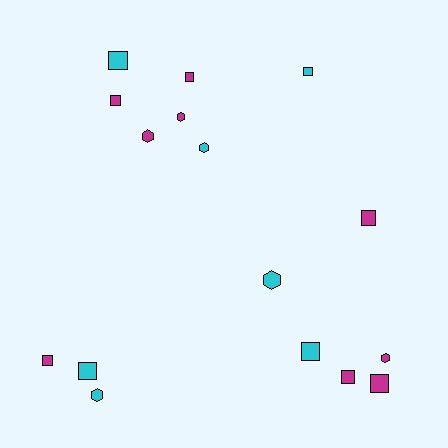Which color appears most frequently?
Magenta, with 9 objects.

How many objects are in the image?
There are 16 objects.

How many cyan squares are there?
There are 4 cyan squares.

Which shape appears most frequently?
Square, with 10 objects.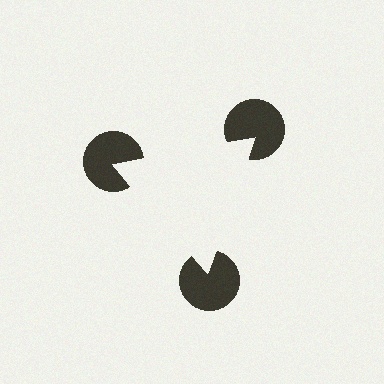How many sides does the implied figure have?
3 sides.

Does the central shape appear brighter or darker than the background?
It typically appears slightly brighter than the background, even though no actual brightness change is drawn.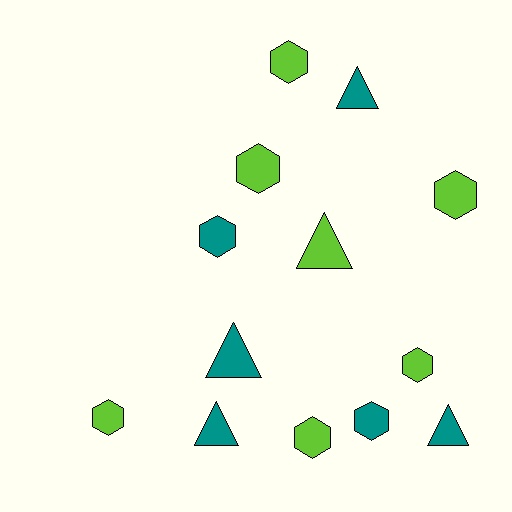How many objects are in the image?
There are 13 objects.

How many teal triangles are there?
There are 4 teal triangles.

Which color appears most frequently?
Lime, with 7 objects.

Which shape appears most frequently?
Hexagon, with 8 objects.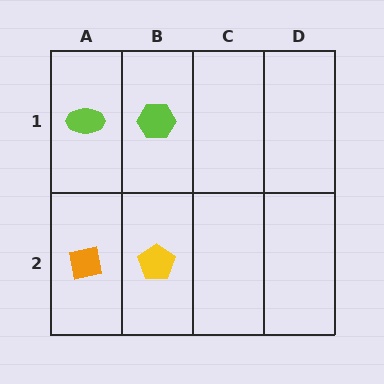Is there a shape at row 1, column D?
No, that cell is empty.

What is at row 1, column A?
A lime ellipse.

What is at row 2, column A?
An orange square.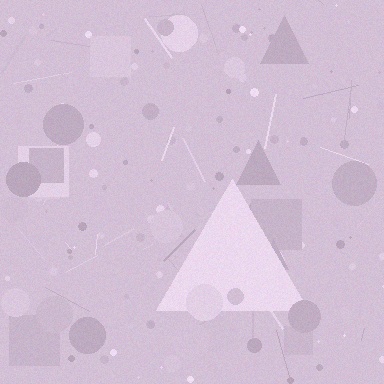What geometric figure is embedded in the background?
A triangle is embedded in the background.